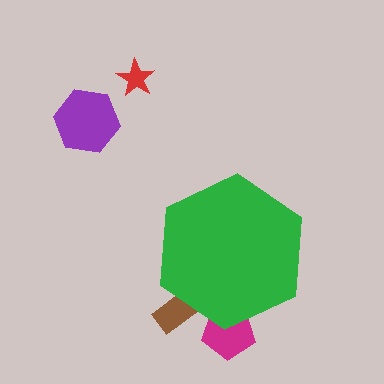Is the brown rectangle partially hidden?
Yes, the brown rectangle is partially hidden behind the green hexagon.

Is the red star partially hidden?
No, the red star is fully visible.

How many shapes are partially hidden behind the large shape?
2 shapes are partially hidden.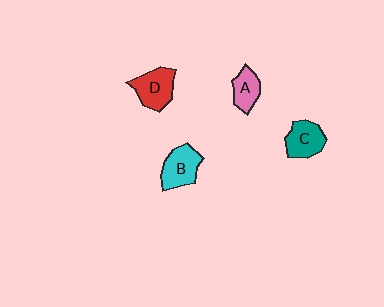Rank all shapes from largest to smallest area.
From largest to smallest: D (red), B (cyan), C (teal), A (pink).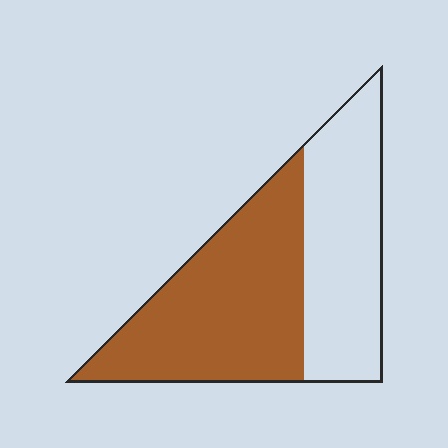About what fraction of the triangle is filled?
About three fifths (3/5).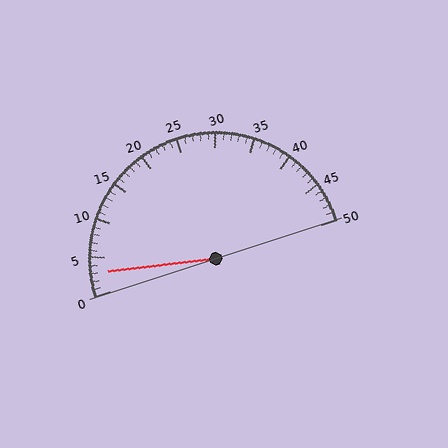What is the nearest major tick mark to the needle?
The nearest major tick mark is 5.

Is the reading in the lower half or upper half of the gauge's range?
The reading is in the lower half of the range (0 to 50).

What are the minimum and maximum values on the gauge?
The gauge ranges from 0 to 50.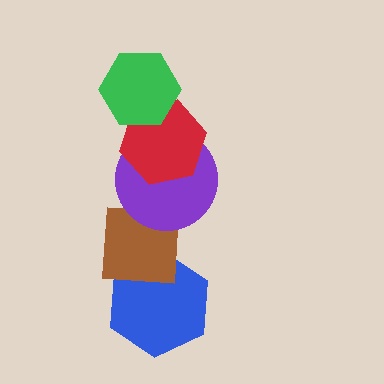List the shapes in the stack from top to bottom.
From top to bottom: the green hexagon, the red hexagon, the purple circle, the brown square, the blue hexagon.